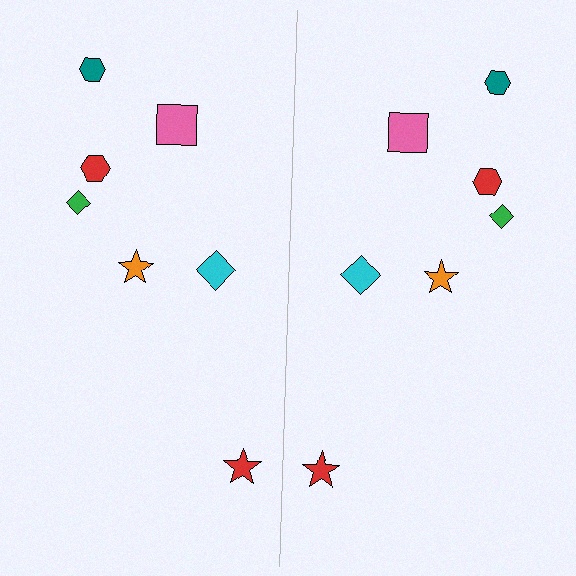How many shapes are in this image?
There are 14 shapes in this image.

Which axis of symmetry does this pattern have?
The pattern has a vertical axis of symmetry running through the center of the image.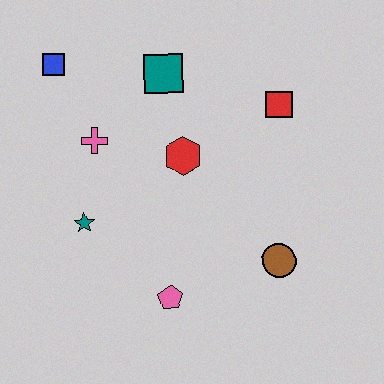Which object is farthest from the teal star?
The red square is farthest from the teal star.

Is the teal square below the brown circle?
No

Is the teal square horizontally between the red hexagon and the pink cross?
Yes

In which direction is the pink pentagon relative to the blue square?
The pink pentagon is below the blue square.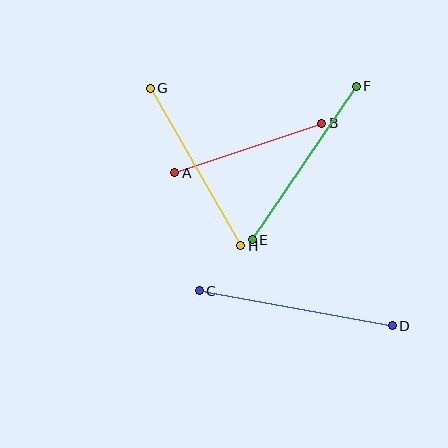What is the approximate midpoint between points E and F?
The midpoint is at approximately (304, 163) pixels.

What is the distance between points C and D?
The distance is approximately 196 pixels.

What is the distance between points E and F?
The distance is approximately 185 pixels.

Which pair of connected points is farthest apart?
Points C and D are farthest apart.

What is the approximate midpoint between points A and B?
The midpoint is at approximately (248, 148) pixels.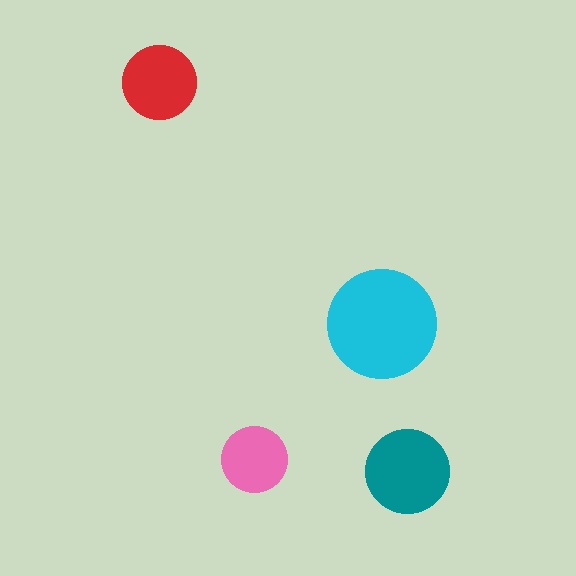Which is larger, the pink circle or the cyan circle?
The cyan one.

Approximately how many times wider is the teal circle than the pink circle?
About 1.5 times wider.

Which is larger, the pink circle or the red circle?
The red one.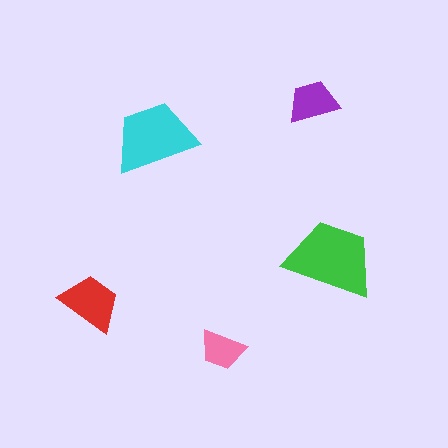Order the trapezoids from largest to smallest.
the green one, the cyan one, the red one, the purple one, the pink one.